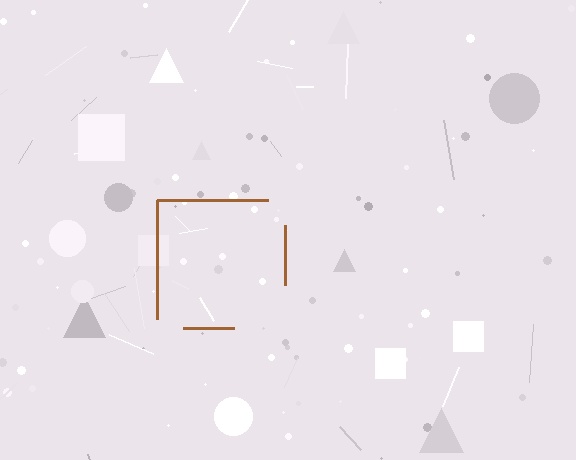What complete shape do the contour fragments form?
The contour fragments form a square.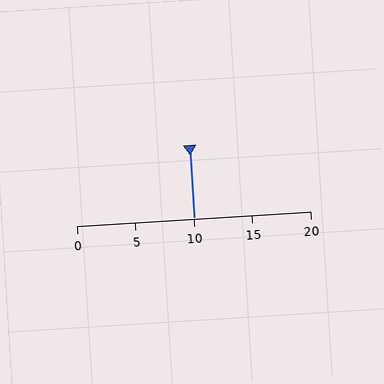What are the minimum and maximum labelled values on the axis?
The axis runs from 0 to 20.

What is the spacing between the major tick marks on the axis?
The major ticks are spaced 5 apart.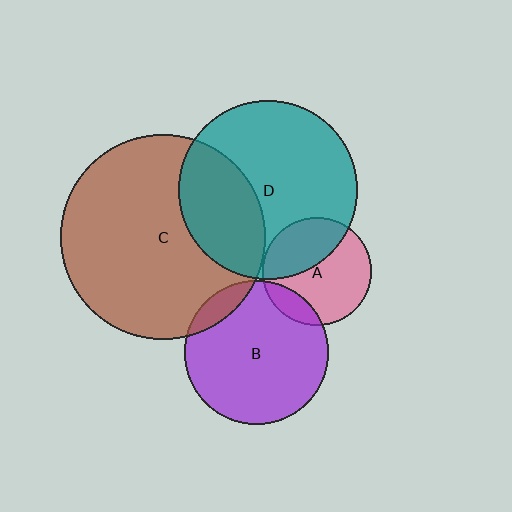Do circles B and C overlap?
Yes.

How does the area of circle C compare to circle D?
Approximately 1.3 times.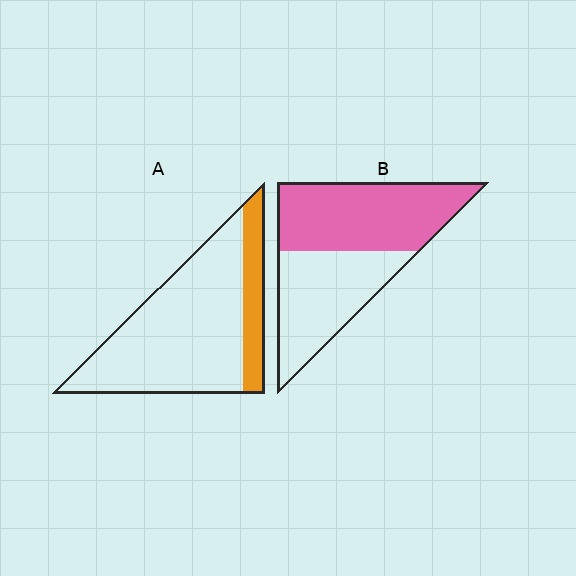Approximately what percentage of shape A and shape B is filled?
A is approximately 20% and B is approximately 55%.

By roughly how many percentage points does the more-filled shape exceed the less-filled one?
By roughly 35 percentage points (B over A).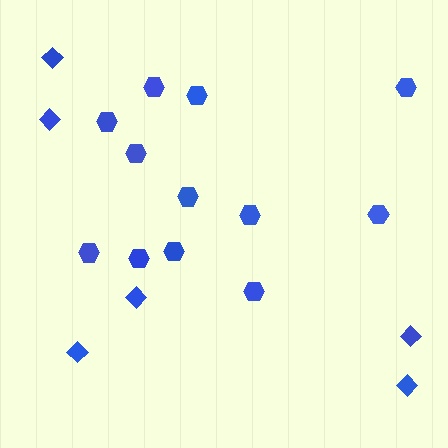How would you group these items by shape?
There are 2 groups: one group of hexagons (12) and one group of diamonds (6).